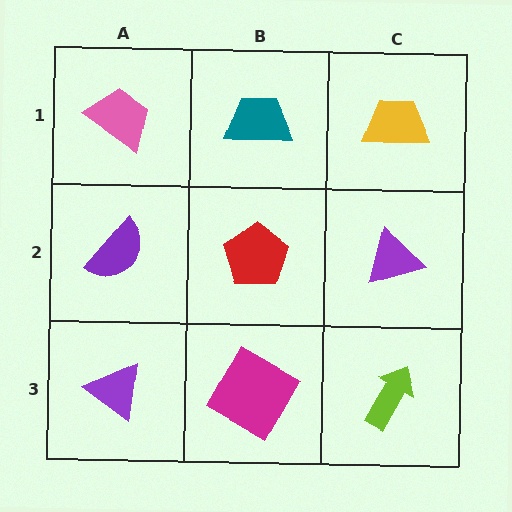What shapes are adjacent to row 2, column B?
A teal trapezoid (row 1, column B), a magenta square (row 3, column B), a purple semicircle (row 2, column A), a purple triangle (row 2, column C).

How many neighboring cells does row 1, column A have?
2.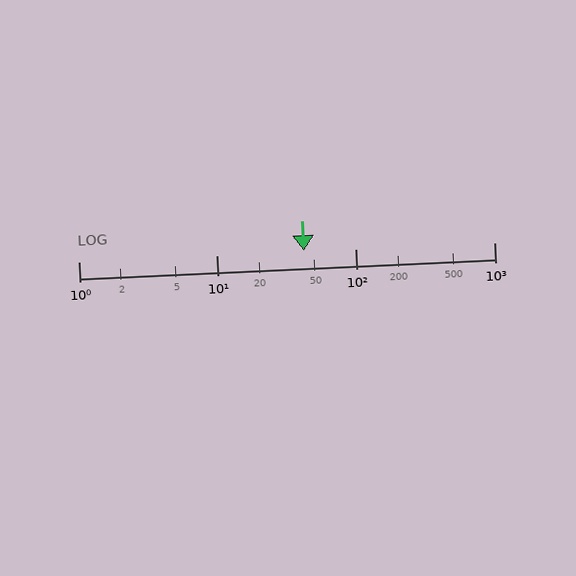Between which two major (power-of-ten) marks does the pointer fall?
The pointer is between 10 and 100.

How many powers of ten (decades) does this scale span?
The scale spans 3 decades, from 1 to 1000.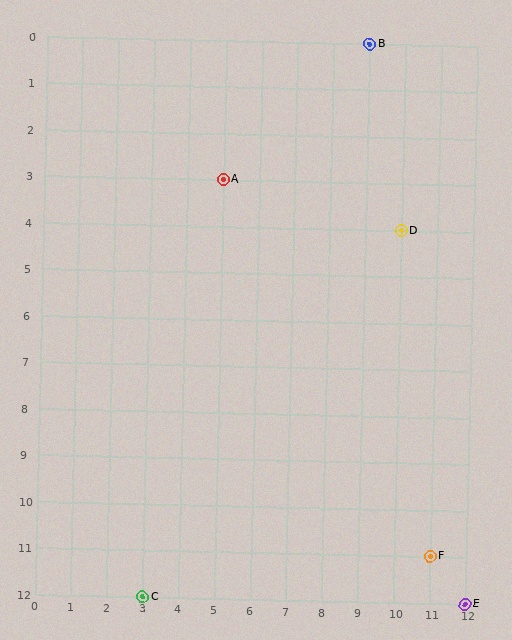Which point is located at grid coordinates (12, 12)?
Point E is at (12, 12).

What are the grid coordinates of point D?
Point D is at grid coordinates (10, 4).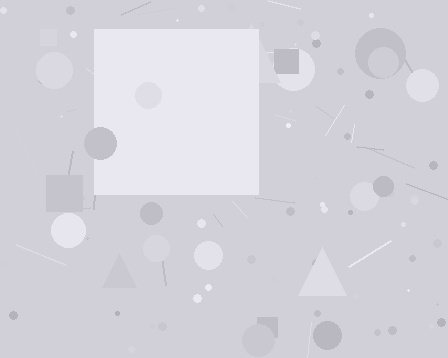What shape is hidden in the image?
A square is hidden in the image.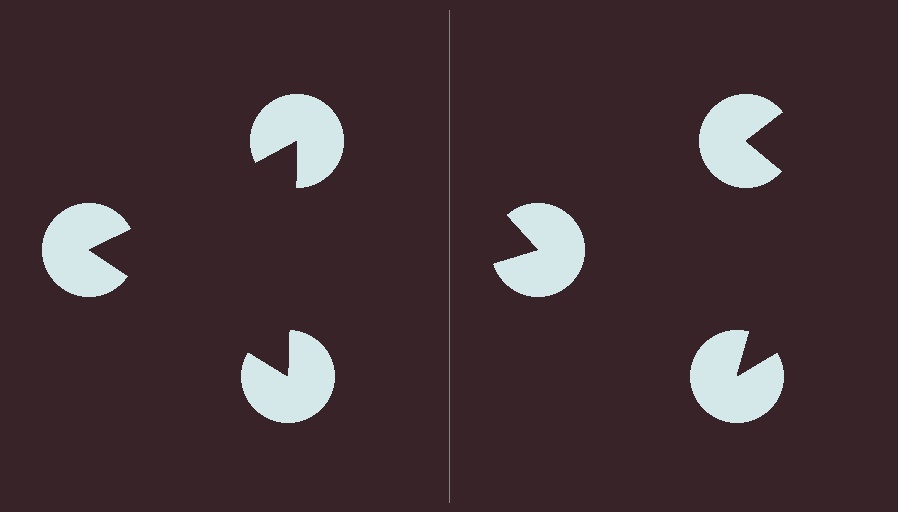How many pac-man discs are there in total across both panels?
6 — 3 on each side.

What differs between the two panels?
The pac-man discs are positioned identically on both sides; only the wedge orientations differ. On the left they align to a triangle; on the right they are misaligned.